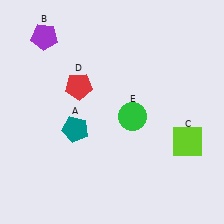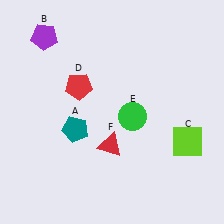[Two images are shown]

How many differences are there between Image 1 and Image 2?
There is 1 difference between the two images.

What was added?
A red triangle (F) was added in Image 2.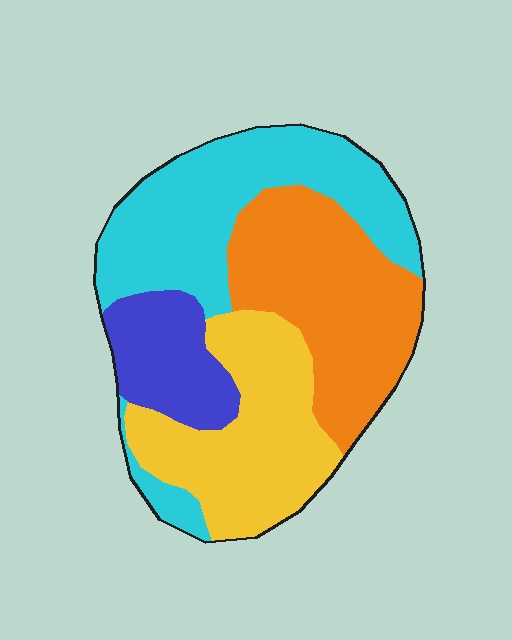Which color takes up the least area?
Blue, at roughly 15%.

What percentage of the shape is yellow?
Yellow takes up about one quarter (1/4) of the shape.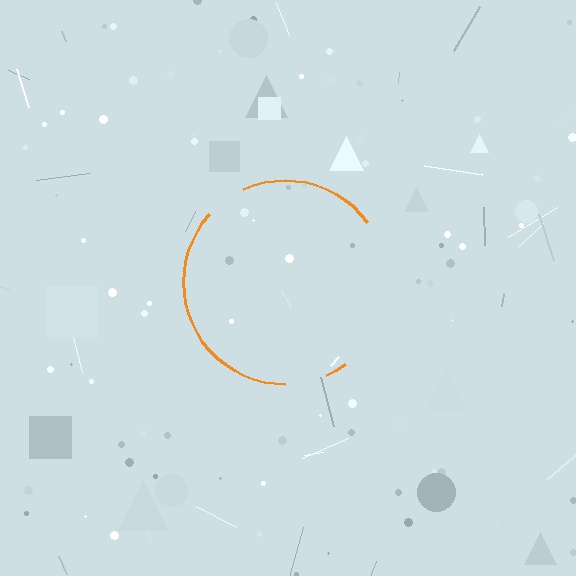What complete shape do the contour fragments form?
The contour fragments form a circle.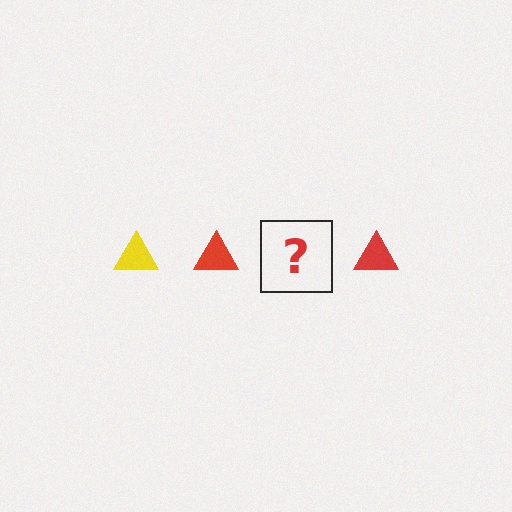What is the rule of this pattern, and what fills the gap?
The rule is that the pattern cycles through yellow, red triangles. The gap should be filled with a yellow triangle.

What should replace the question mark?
The question mark should be replaced with a yellow triangle.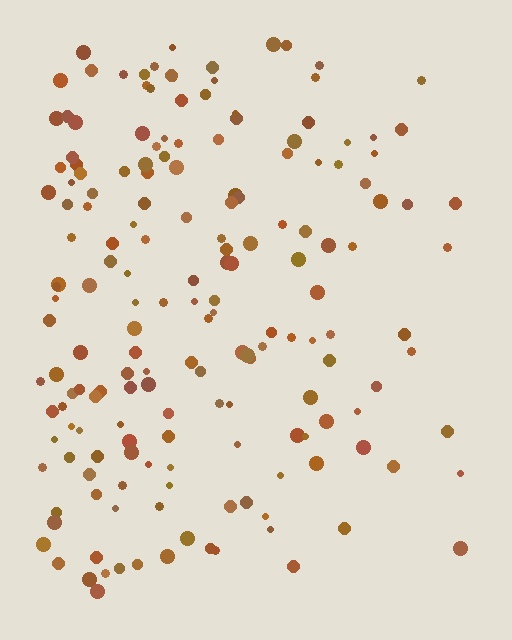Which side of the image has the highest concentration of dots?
The left.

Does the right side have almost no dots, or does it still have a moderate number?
Still a moderate number, just noticeably fewer than the left.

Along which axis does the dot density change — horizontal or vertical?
Horizontal.